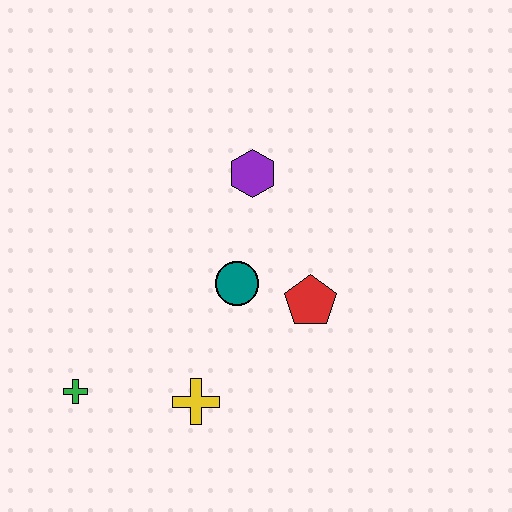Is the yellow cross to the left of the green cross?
No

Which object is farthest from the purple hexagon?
The green cross is farthest from the purple hexagon.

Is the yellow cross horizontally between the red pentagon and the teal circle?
No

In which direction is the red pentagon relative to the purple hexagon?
The red pentagon is below the purple hexagon.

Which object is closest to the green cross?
The yellow cross is closest to the green cross.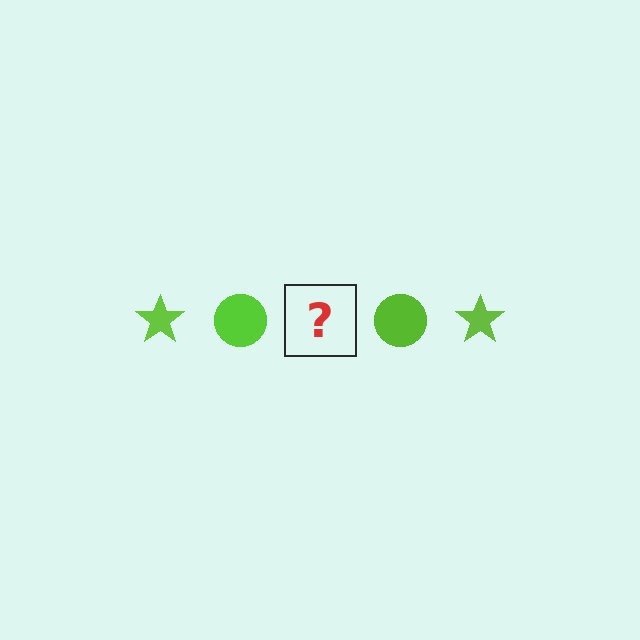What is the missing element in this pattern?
The missing element is a lime star.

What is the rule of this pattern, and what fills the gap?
The rule is that the pattern cycles through star, circle shapes in lime. The gap should be filled with a lime star.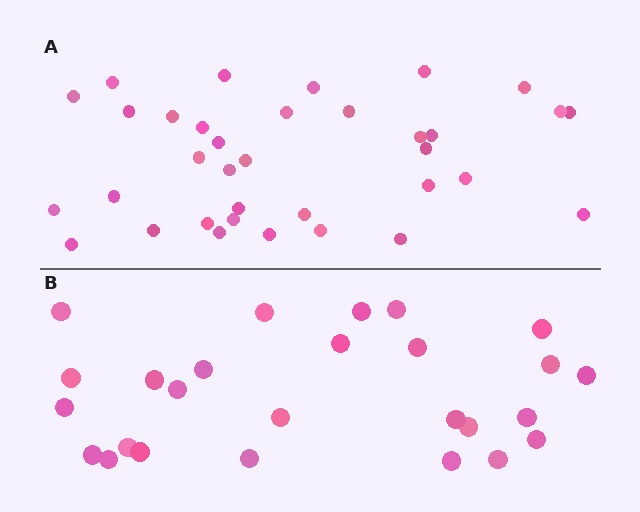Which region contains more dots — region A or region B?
Region A (the top region) has more dots.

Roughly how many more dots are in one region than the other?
Region A has roughly 8 or so more dots than region B.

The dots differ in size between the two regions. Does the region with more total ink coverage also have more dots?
No. Region B has more total ink coverage because its dots are larger, but region A actually contains more individual dots. Total area can be misleading — the number of items is what matters here.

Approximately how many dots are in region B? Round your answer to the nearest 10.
About 30 dots. (The exact count is 26, which rounds to 30.)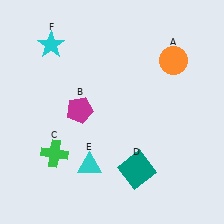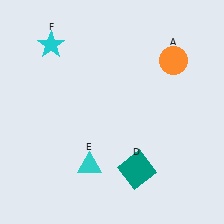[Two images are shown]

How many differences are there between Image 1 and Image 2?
There are 2 differences between the two images.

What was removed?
The green cross (C), the magenta pentagon (B) were removed in Image 2.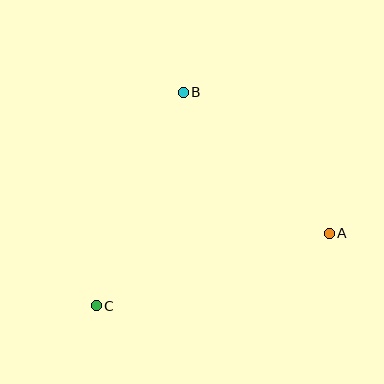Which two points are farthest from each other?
Points A and C are farthest from each other.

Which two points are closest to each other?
Points A and B are closest to each other.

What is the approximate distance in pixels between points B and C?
The distance between B and C is approximately 231 pixels.